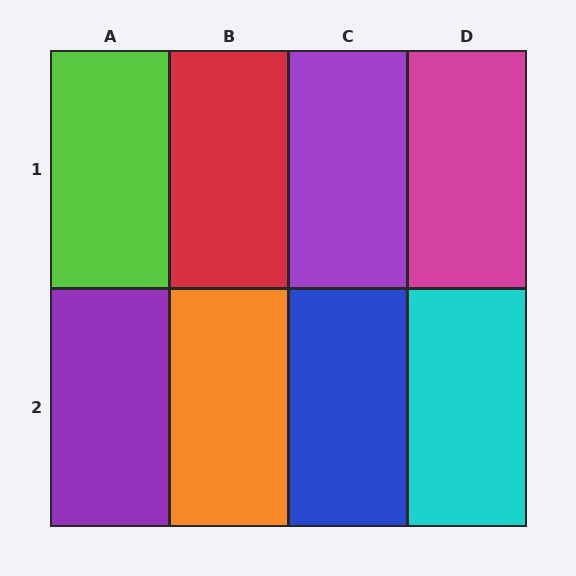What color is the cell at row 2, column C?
Blue.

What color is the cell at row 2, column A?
Purple.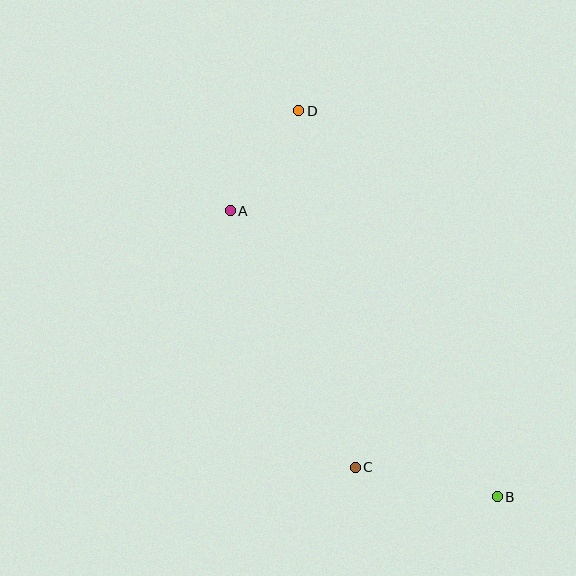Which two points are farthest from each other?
Points B and D are farthest from each other.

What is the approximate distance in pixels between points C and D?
The distance between C and D is approximately 361 pixels.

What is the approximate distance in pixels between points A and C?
The distance between A and C is approximately 285 pixels.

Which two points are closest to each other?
Points A and D are closest to each other.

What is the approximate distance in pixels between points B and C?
The distance between B and C is approximately 145 pixels.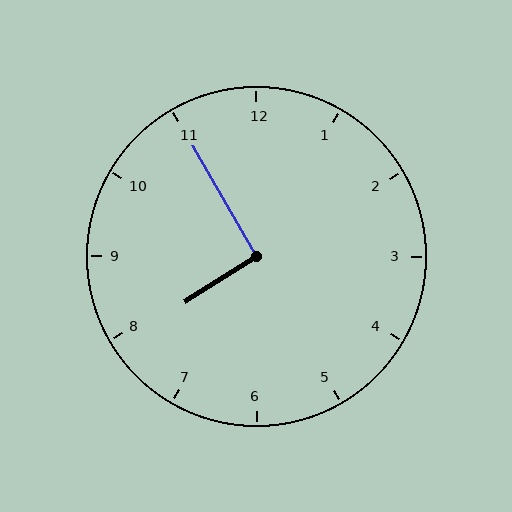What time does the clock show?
7:55.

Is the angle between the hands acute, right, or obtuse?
It is right.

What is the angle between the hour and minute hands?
Approximately 92 degrees.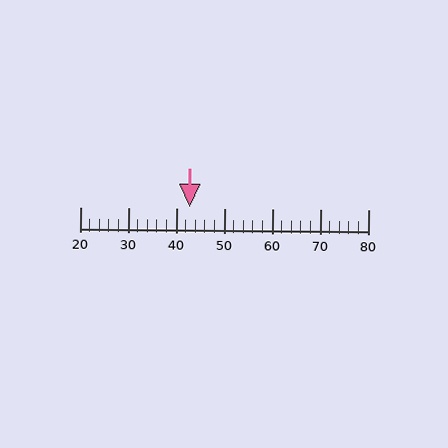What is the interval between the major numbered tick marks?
The major tick marks are spaced 10 units apart.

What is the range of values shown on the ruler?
The ruler shows values from 20 to 80.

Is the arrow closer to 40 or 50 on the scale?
The arrow is closer to 40.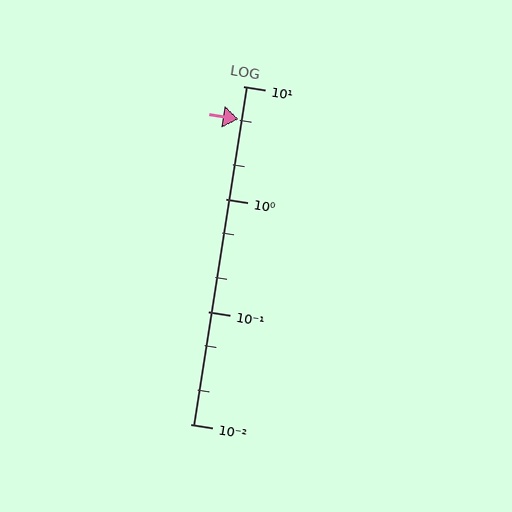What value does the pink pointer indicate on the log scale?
The pointer indicates approximately 5.1.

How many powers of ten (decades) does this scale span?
The scale spans 3 decades, from 0.01 to 10.